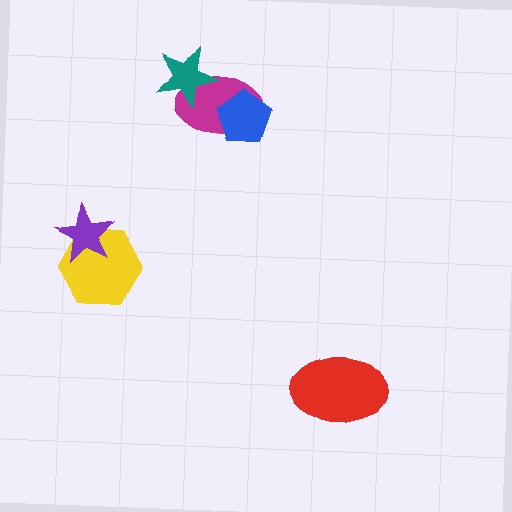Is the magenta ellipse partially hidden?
Yes, it is partially covered by another shape.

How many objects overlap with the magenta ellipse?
2 objects overlap with the magenta ellipse.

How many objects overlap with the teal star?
1 object overlaps with the teal star.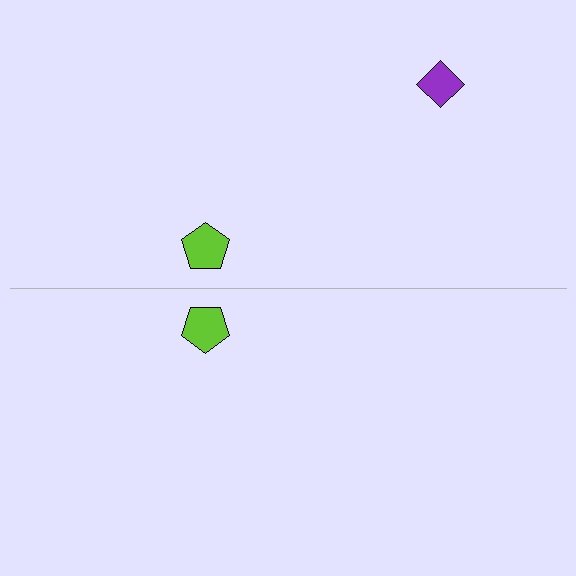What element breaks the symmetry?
A purple diamond is missing from the bottom side.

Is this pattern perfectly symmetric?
No, the pattern is not perfectly symmetric. A purple diamond is missing from the bottom side.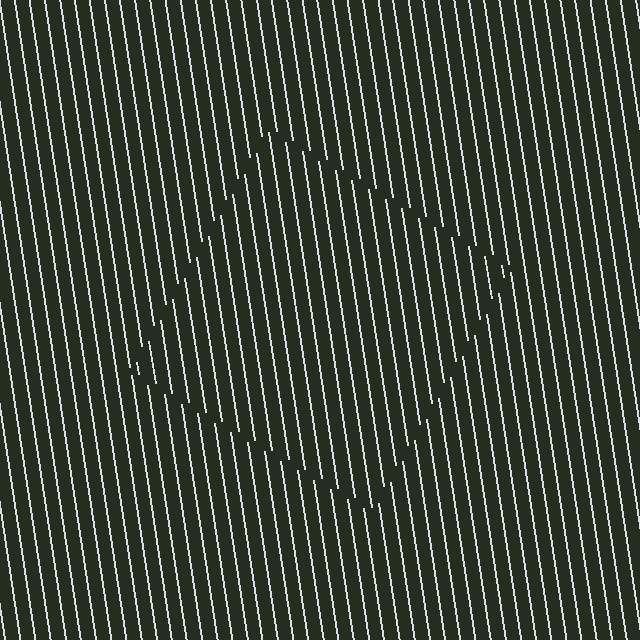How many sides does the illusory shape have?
4 sides — the line-ends trace a square.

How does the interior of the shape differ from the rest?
The interior of the shape contains the same grating, shifted by half a period — the contour is defined by the phase discontinuity where line-ends from the inner and outer gratings abut.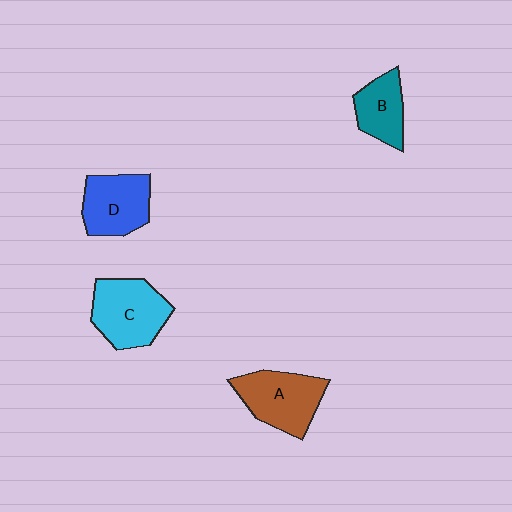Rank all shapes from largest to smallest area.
From largest to smallest: C (cyan), A (brown), D (blue), B (teal).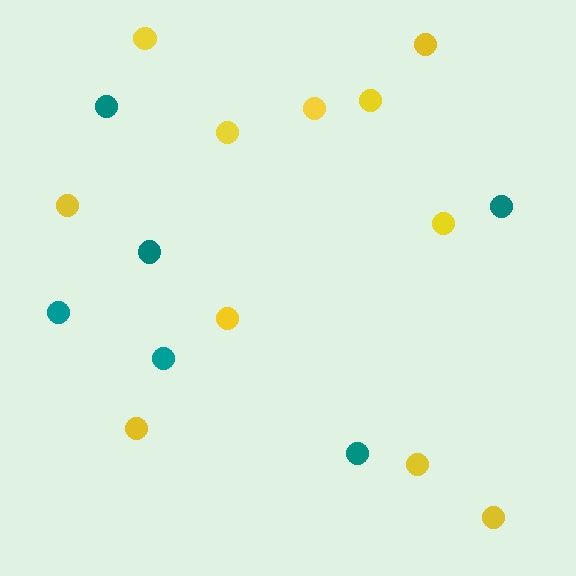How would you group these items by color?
There are 2 groups: one group of teal circles (6) and one group of yellow circles (11).